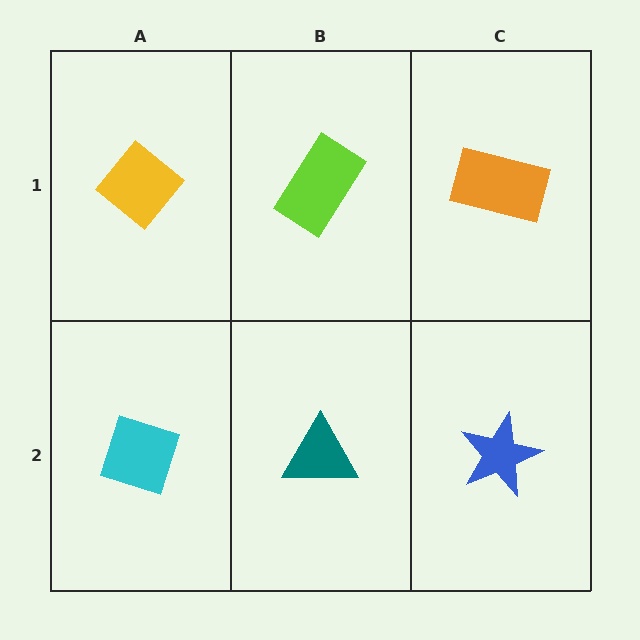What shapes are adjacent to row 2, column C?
An orange rectangle (row 1, column C), a teal triangle (row 2, column B).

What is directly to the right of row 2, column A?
A teal triangle.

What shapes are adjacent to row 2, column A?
A yellow diamond (row 1, column A), a teal triangle (row 2, column B).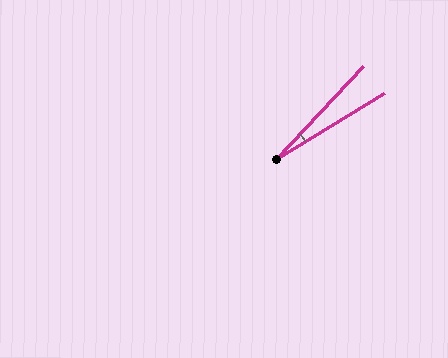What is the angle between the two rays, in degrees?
Approximately 15 degrees.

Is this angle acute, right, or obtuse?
It is acute.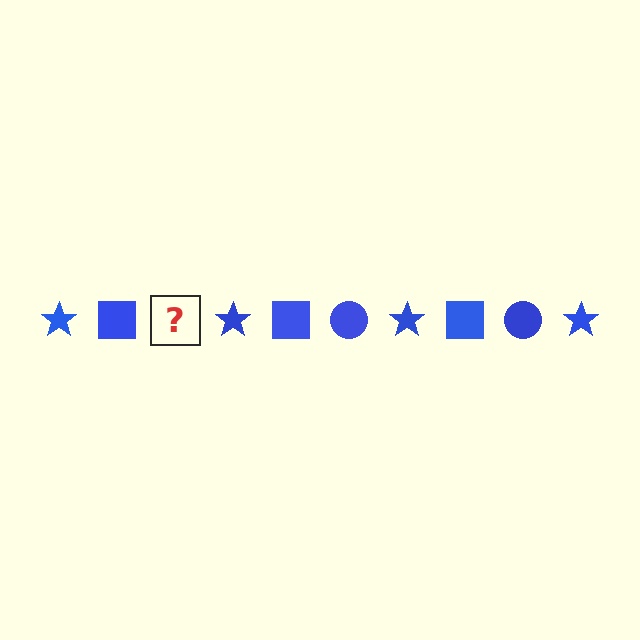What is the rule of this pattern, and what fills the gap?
The rule is that the pattern cycles through star, square, circle shapes in blue. The gap should be filled with a blue circle.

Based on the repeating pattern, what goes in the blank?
The blank should be a blue circle.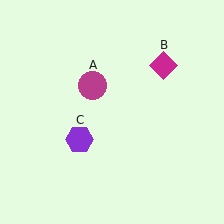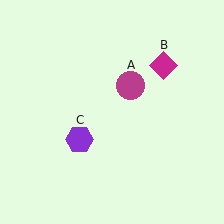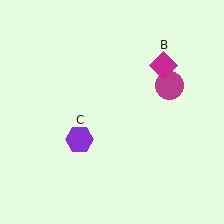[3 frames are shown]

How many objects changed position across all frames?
1 object changed position: magenta circle (object A).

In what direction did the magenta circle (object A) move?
The magenta circle (object A) moved right.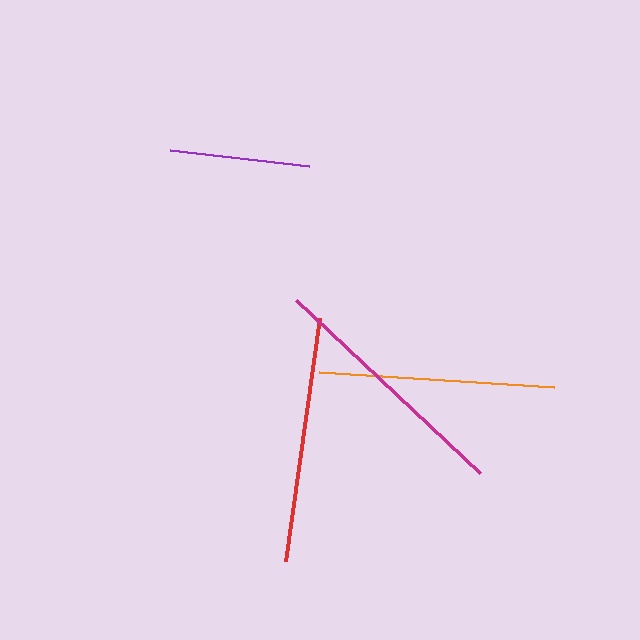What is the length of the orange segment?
The orange segment is approximately 235 pixels long.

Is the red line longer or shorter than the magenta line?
The magenta line is longer than the red line.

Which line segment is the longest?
The magenta line is the longest at approximately 252 pixels.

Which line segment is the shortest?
The purple line is the shortest at approximately 140 pixels.